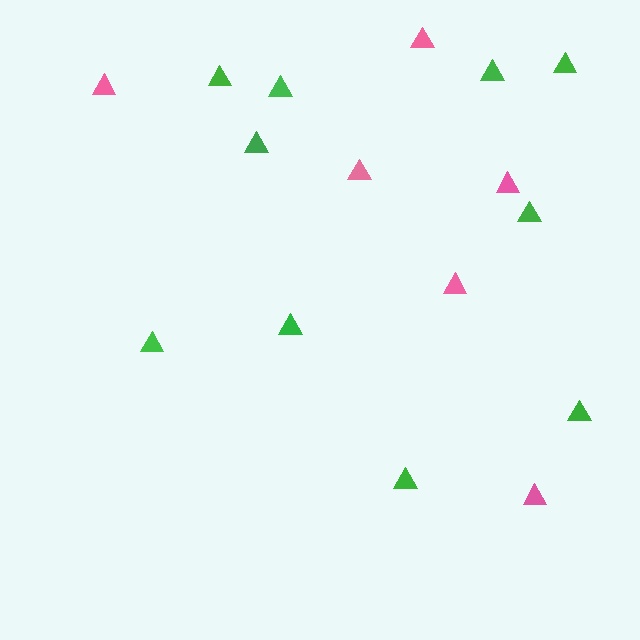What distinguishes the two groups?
There are 2 groups: one group of pink triangles (6) and one group of green triangles (10).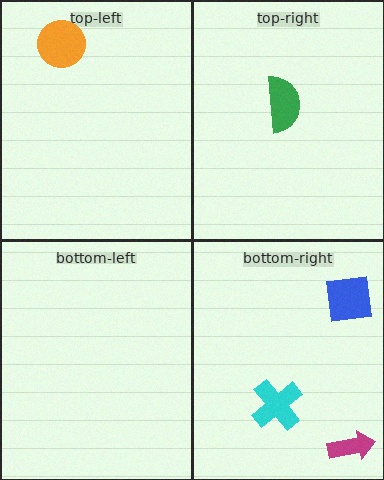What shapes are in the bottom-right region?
The blue square, the cyan cross, the magenta arrow.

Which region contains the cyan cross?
The bottom-right region.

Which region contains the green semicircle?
The top-right region.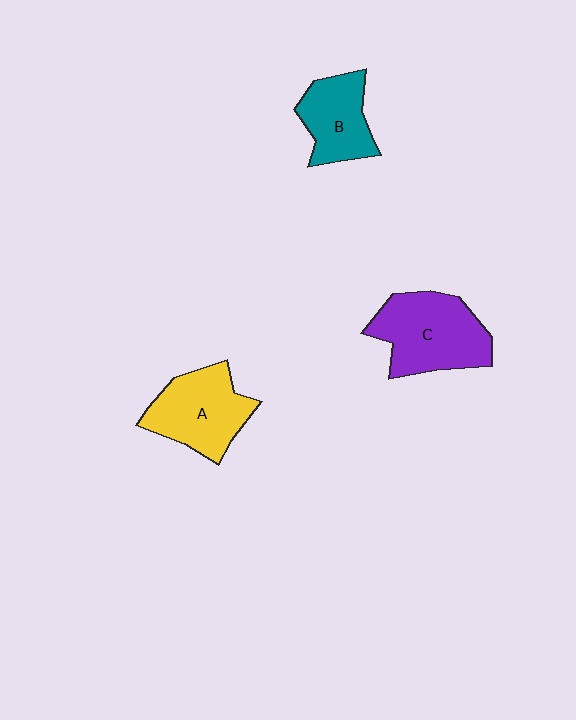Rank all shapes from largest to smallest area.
From largest to smallest: C (purple), A (yellow), B (teal).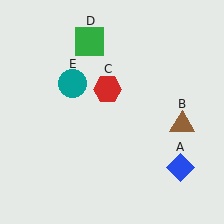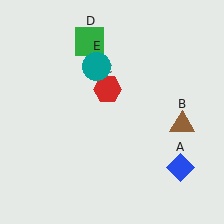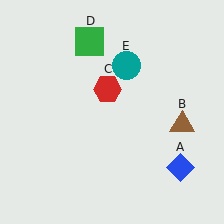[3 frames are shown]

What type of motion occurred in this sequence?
The teal circle (object E) rotated clockwise around the center of the scene.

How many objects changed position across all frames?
1 object changed position: teal circle (object E).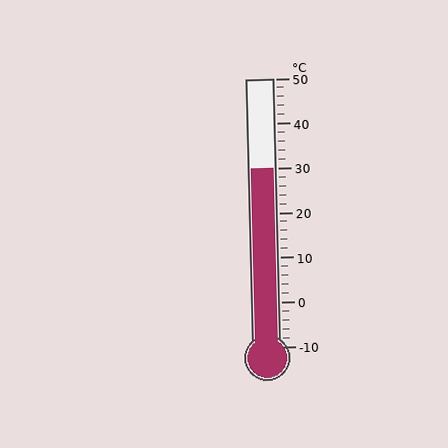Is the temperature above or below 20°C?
The temperature is above 20°C.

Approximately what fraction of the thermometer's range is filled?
The thermometer is filled to approximately 65% of its range.